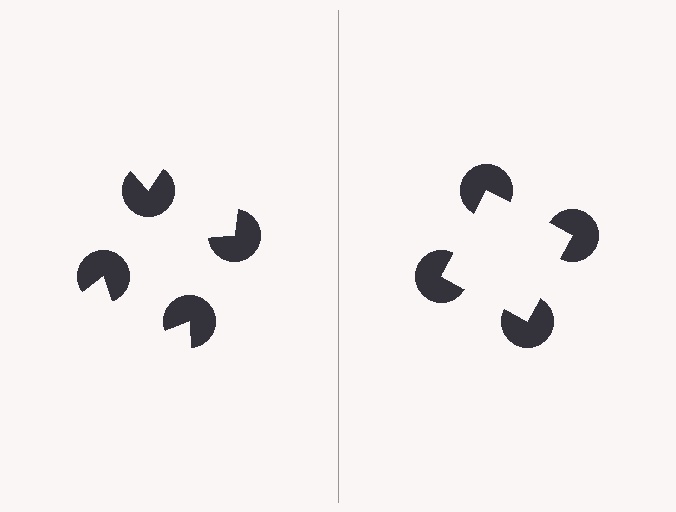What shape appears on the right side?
An illusory square.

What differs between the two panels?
The pac-man discs are positioned identically on both sides; only the wedge orientations differ. On the right they align to a square; on the left they are misaligned.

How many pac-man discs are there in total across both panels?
8 — 4 on each side.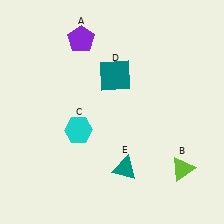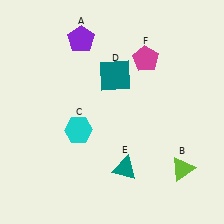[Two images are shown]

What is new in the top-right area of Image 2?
A magenta pentagon (F) was added in the top-right area of Image 2.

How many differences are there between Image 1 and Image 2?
There is 1 difference between the two images.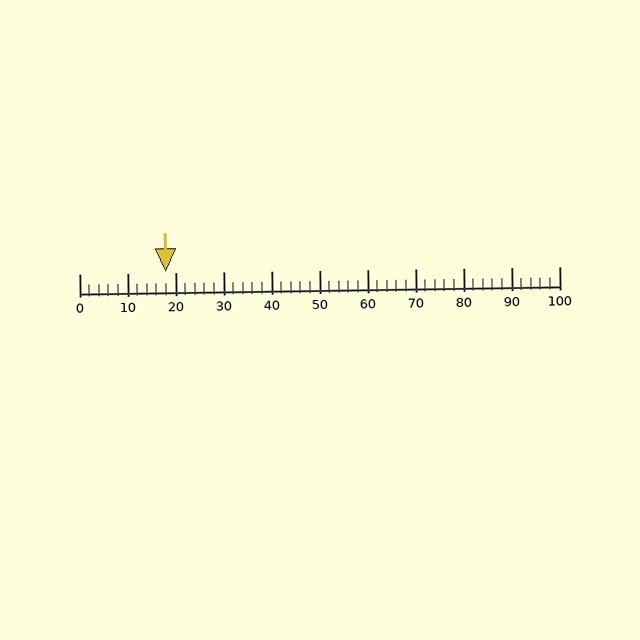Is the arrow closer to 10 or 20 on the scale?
The arrow is closer to 20.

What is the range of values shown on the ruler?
The ruler shows values from 0 to 100.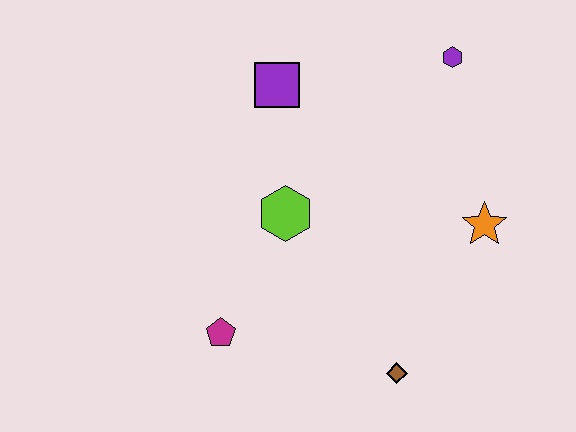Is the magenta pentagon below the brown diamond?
No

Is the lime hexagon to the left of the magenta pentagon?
No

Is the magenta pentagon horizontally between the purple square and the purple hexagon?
No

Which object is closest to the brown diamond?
The orange star is closest to the brown diamond.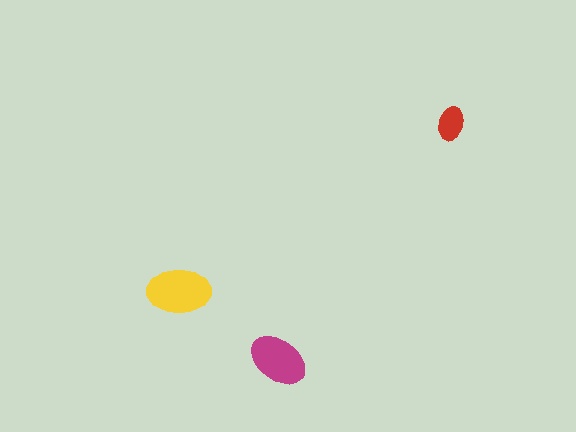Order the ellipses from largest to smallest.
the yellow one, the magenta one, the red one.